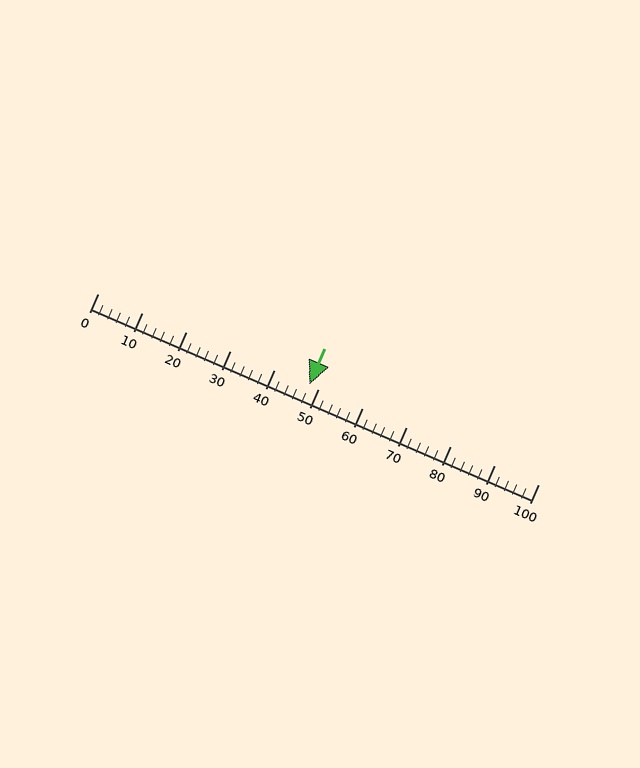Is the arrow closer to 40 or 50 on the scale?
The arrow is closer to 50.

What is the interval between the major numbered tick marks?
The major tick marks are spaced 10 units apart.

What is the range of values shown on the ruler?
The ruler shows values from 0 to 100.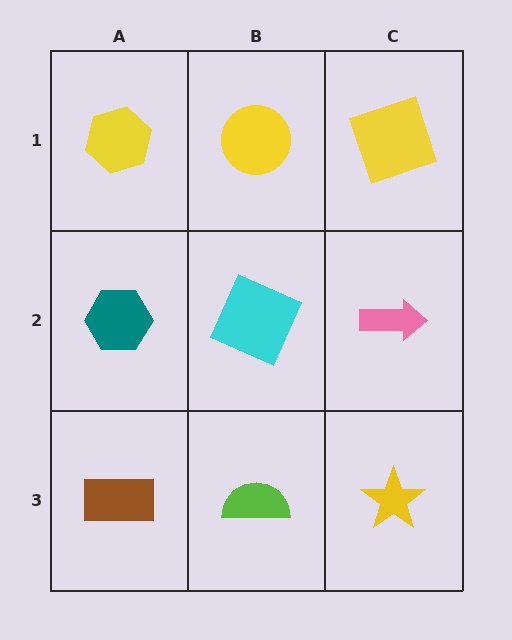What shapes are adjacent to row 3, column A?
A teal hexagon (row 2, column A), a lime semicircle (row 3, column B).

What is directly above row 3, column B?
A cyan square.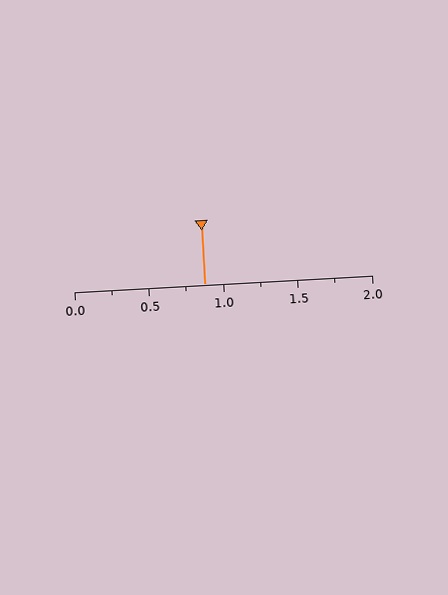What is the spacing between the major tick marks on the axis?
The major ticks are spaced 0.5 apart.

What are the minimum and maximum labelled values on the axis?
The axis runs from 0.0 to 2.0.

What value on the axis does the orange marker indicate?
The marker indicates approximately 0.88.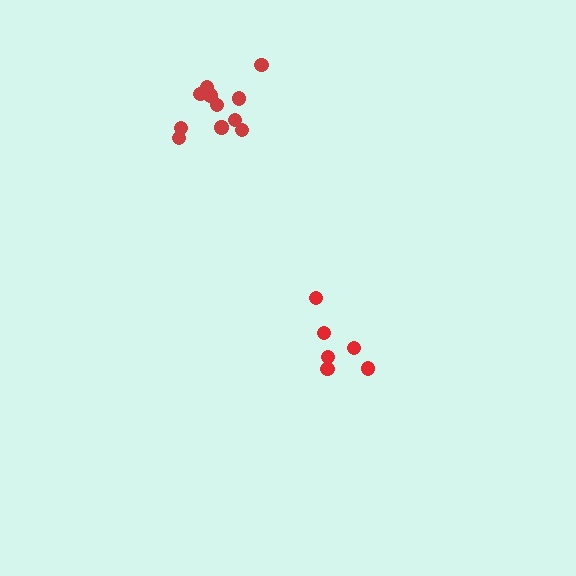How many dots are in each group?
Group 1: 6 dots, Group 2: 11 dots (17 total).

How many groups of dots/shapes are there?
There are 2 groups.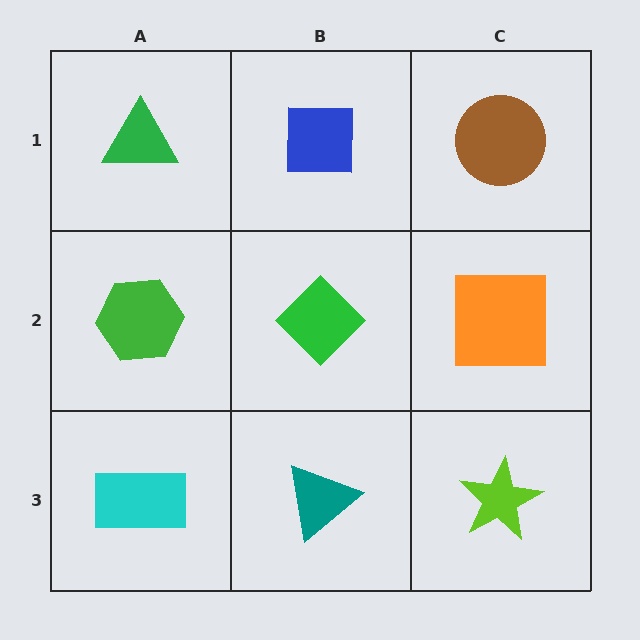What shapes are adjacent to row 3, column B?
A green diamond (row 2, column B), a cyan rectangle (row 3, column A), a lime star (row 3, column C).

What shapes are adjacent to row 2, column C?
A brown circle (row 1, column C), a lime star (row 3, column C), a green diamond (row 2, column B).